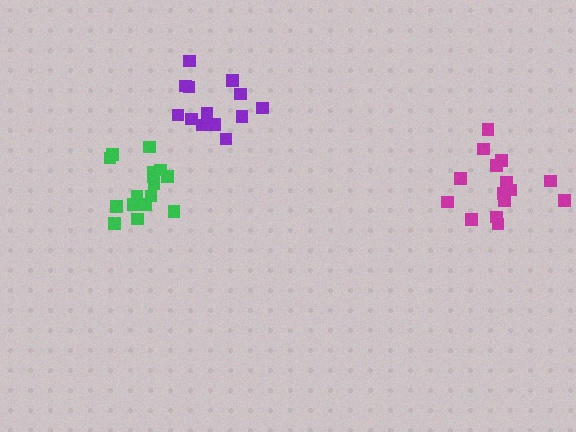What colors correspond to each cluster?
The clusters are colored: green, magenta, purple.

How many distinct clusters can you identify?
There are 3 distinct clusters.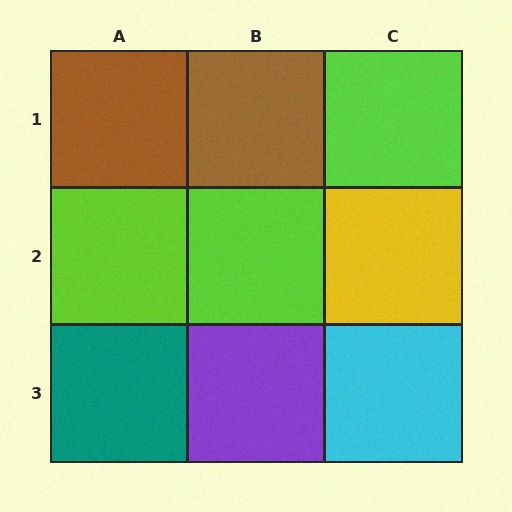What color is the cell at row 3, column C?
Cyan.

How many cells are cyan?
1 cell is cyan.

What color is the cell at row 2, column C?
Yellow.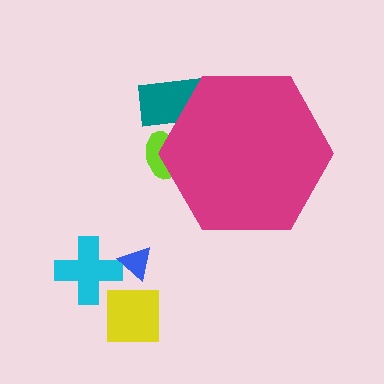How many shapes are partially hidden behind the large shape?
2 shapes are partially hidden.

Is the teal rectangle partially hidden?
Yes, the teal rectangle is partially hidden behind the magenta hexagon.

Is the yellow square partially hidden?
No, the yellow square is fully visible.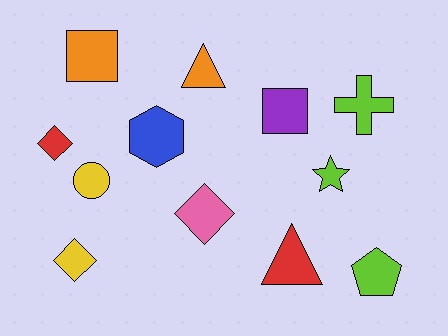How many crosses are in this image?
There is 1 cross.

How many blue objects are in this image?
There is 1 blue object.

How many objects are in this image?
There are 12 objects.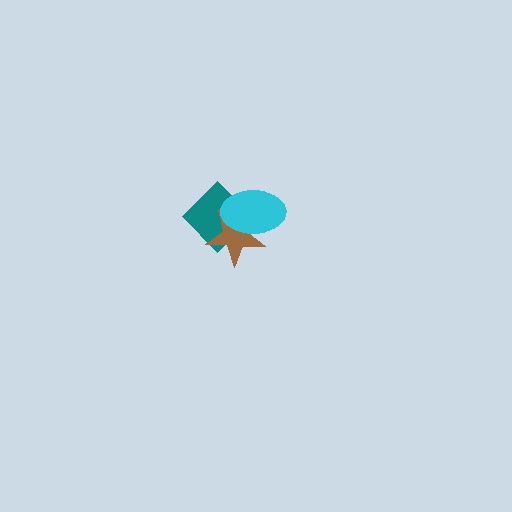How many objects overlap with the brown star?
2 objects overlap with the brown star.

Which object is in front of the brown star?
The cyan ellipse is in front of the brown star.